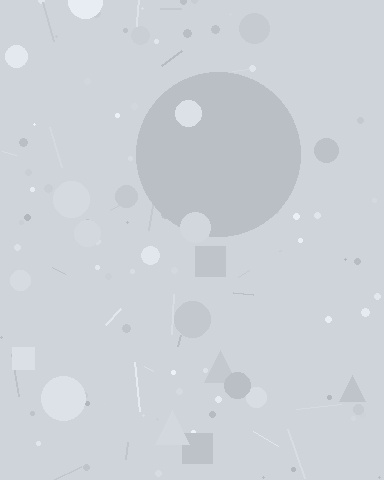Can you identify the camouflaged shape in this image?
The camouflaged shape is a circle.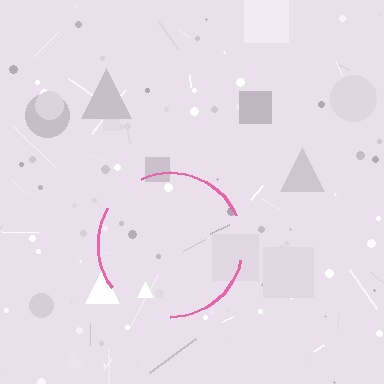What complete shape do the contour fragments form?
The contour fragments form a circle.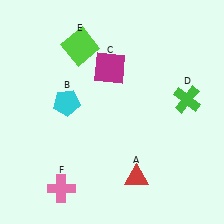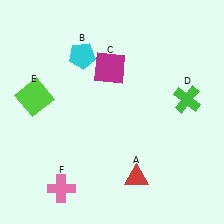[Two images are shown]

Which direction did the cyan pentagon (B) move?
The cyan pentagon (B) moved up.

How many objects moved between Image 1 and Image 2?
2 objects moved between the two images.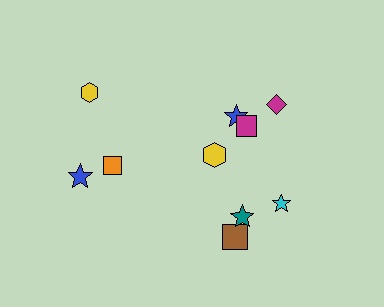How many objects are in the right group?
There are 7 objects.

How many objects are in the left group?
There are 3 objects.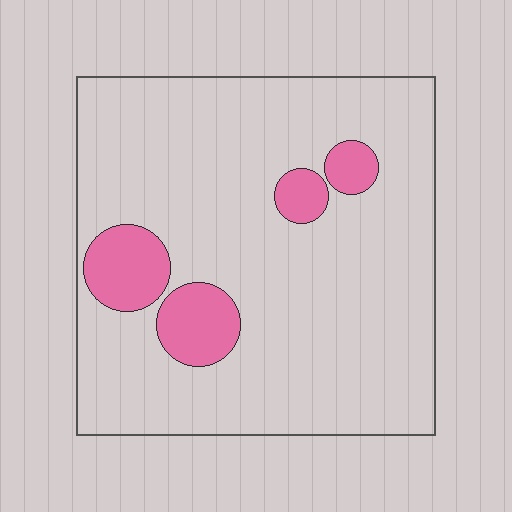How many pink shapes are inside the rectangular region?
4.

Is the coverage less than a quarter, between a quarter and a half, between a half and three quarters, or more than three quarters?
Less than a quarter.